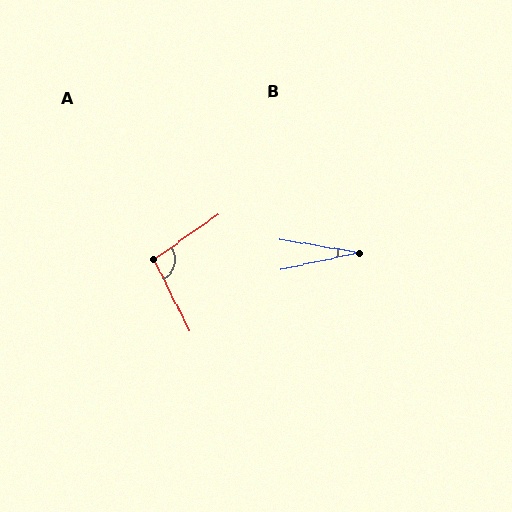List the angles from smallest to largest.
B (21°), A (98°).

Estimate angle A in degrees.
Approximately 98 degrees.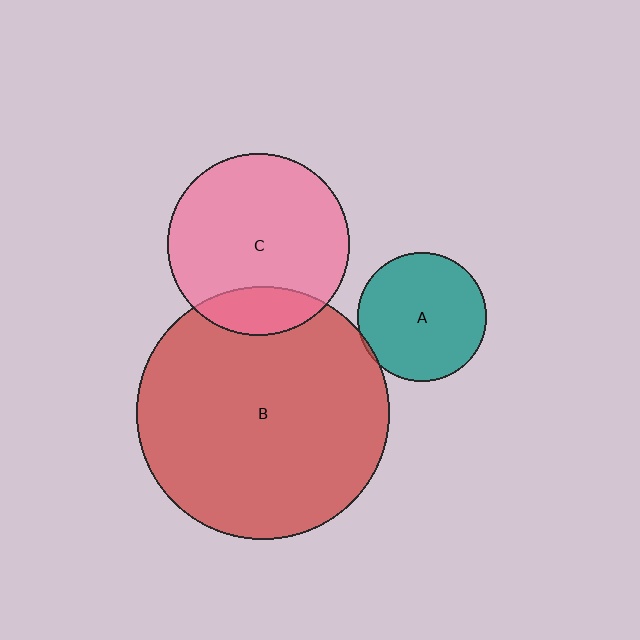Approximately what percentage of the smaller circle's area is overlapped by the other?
Approximately 5%.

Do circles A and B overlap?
Yes.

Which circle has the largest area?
Circle B (red).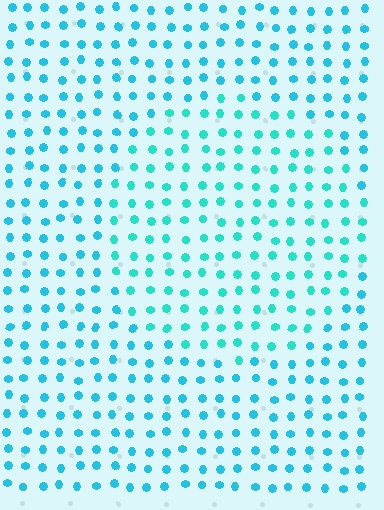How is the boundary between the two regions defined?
The boundary is defined purely by a slight shift in hue (about 19 degrees). Spacing, size, and orientation are identical on both sides.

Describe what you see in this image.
The image is filled with small cyan elements in a uniform arrangement. A circle-shaped region is visible where the elements are tinted to a slightly different hue, forming a subtle color boundary.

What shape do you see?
I see a circle.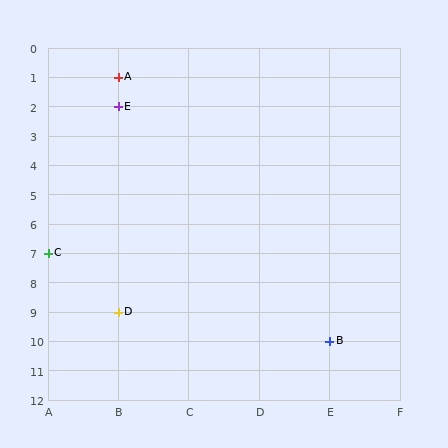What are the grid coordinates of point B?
Point B is at grid coordinates (E, 10).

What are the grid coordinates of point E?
Point E is at grid coordinates (B, 2).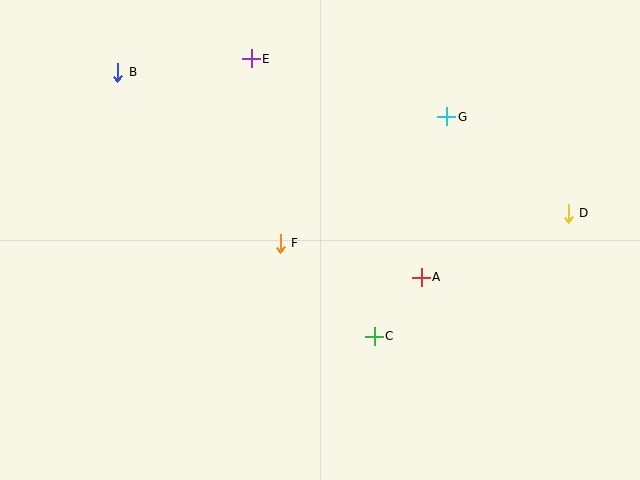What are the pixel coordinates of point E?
Point E is at (251, 59).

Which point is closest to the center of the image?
Point F at (280, 243) is closest to the center.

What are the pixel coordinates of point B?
Point B is at (118, 72).